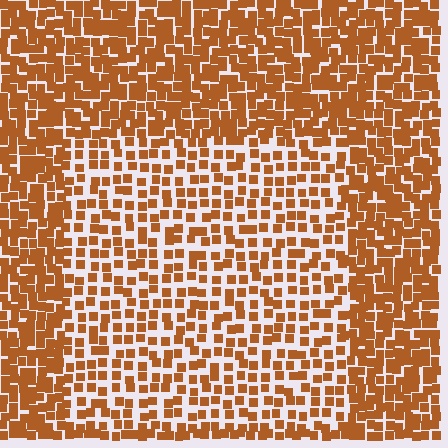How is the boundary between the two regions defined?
The boundary is defined by a change in element density (approximately 1.8x ratio). All elements are the same color, size, and shape.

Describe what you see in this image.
The image contains small brown elements arranged at two different densities. A rectangle-shaped region is visible where the elements are less densely packed than the surrounding area.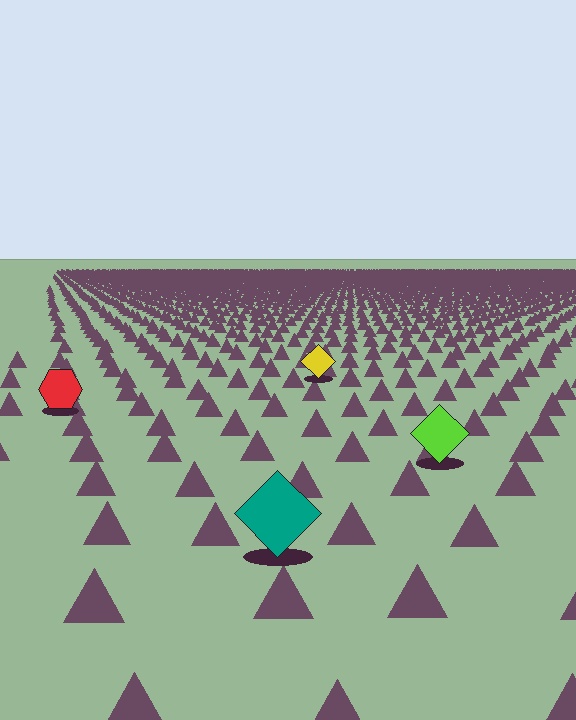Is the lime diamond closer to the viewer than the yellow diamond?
Yes. The lime diamond is closer — you can tell from the texture gradient: the ground texture is coarser near it.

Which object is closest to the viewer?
The teal diamond is closest. The texture marks near it are larger and more spread out.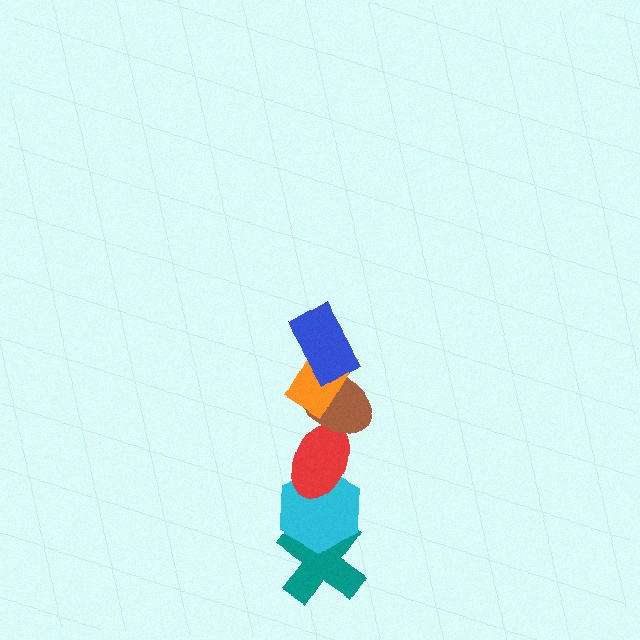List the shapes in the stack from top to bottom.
From top to bottom: the blue rectangle, the orange rectangle, the brown ellipse, the red ellipse, the cyan hexagon, the teal cross.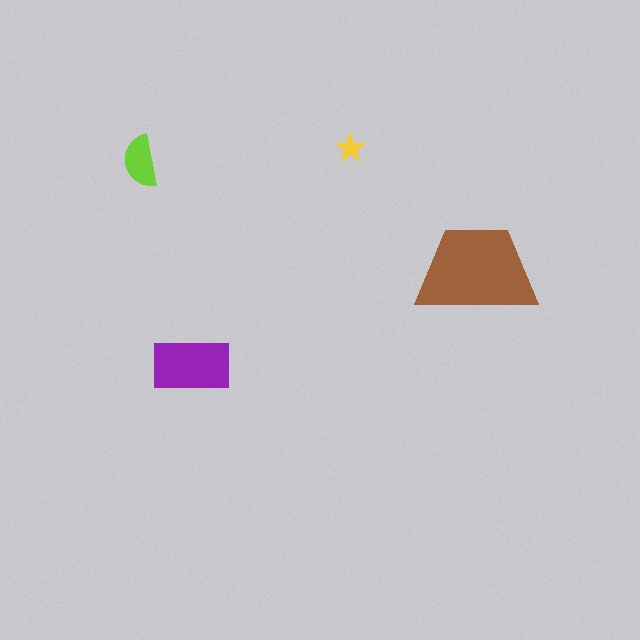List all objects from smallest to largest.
The yellow star, the lime semicircle, the purple rectangle, the brown trapezoid.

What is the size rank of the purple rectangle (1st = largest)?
2nd.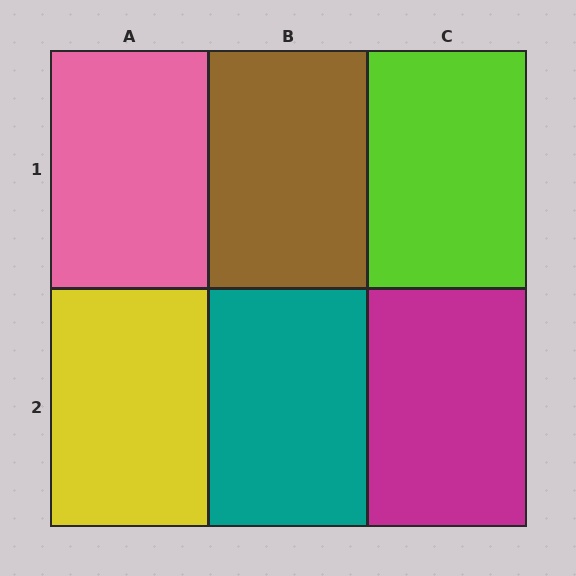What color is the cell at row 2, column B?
Teal.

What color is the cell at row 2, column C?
Magenta.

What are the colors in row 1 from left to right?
Pink, brown, lime.